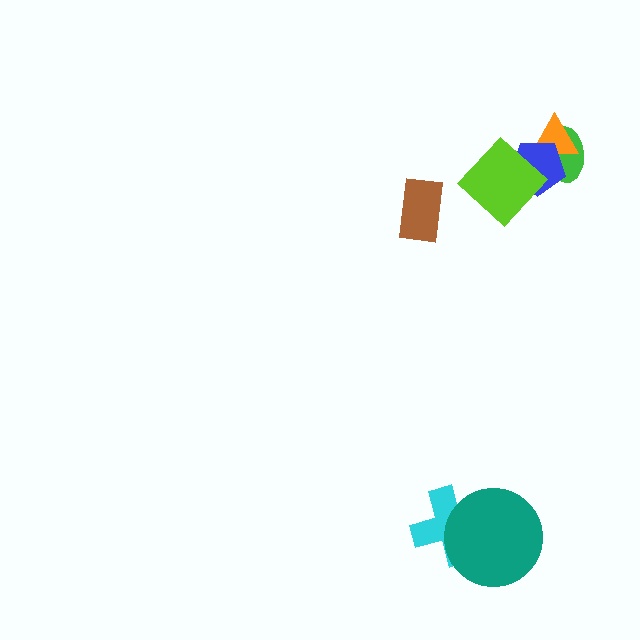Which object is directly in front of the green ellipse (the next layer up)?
The orange triangle is directly in front of the green ellipse.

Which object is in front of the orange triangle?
The blue pentagon is in front of the orange triangle.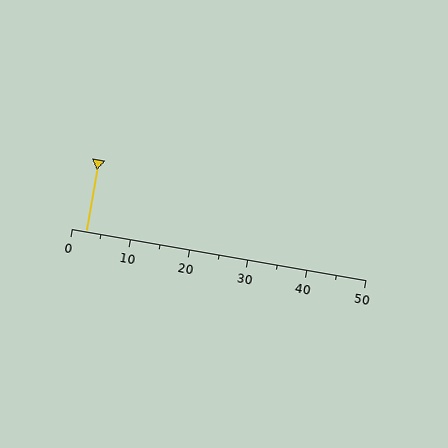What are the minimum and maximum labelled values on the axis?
The axis runs from 0 to 50.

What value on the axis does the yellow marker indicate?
The marker indicates approximately 2.5.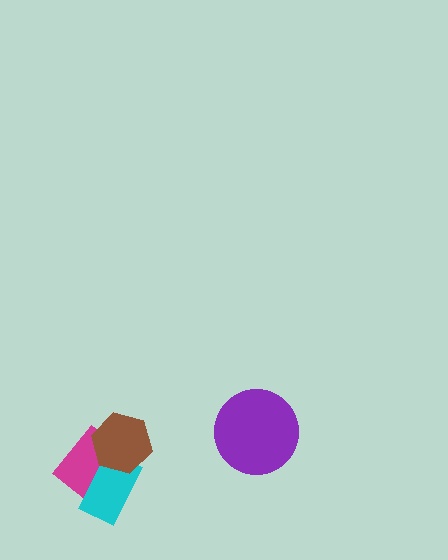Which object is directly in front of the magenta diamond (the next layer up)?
The cyan rectangle is directly in front of the magenta diamond.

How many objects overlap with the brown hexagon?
2 objects overlap with the brown hexagon.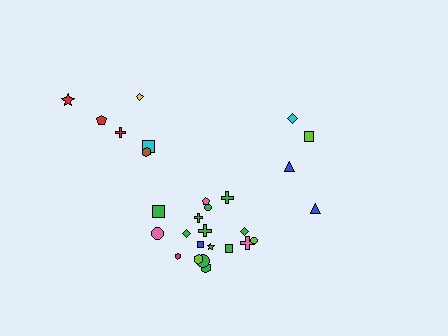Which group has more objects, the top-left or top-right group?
The top-left group.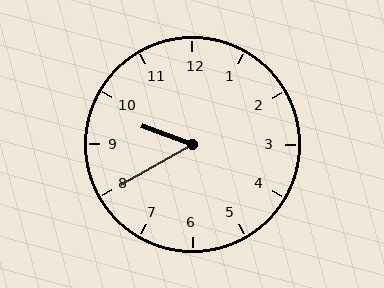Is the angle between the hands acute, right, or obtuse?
It is acute.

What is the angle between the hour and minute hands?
Approximately 50 degrees.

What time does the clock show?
9:40.